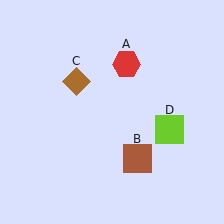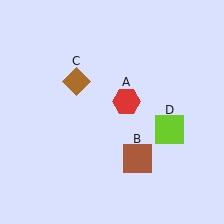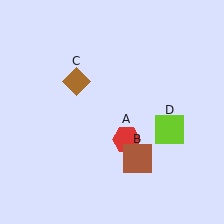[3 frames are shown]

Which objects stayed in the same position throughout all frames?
Brown square (object B) and brown diamond (object C) and lime square (object D) remained stationary.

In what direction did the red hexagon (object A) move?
The red hexagon (object A) moved down.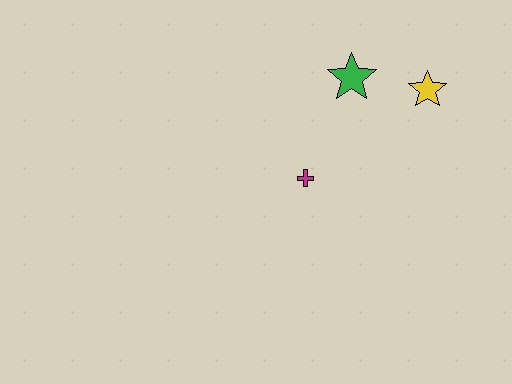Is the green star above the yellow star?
Yes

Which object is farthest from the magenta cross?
The yellow star is farthest from the magenta cross.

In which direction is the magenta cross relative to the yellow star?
The magenta cross is to the left of the yellow star.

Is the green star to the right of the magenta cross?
Yes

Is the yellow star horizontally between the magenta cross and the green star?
No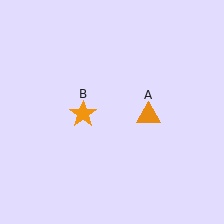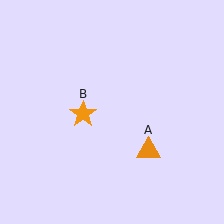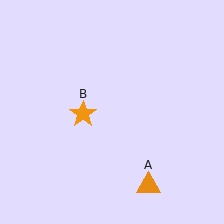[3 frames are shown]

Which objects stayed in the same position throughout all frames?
Orange star (object B) remained stationary.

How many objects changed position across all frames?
1 object changed position: orange triangle (object A).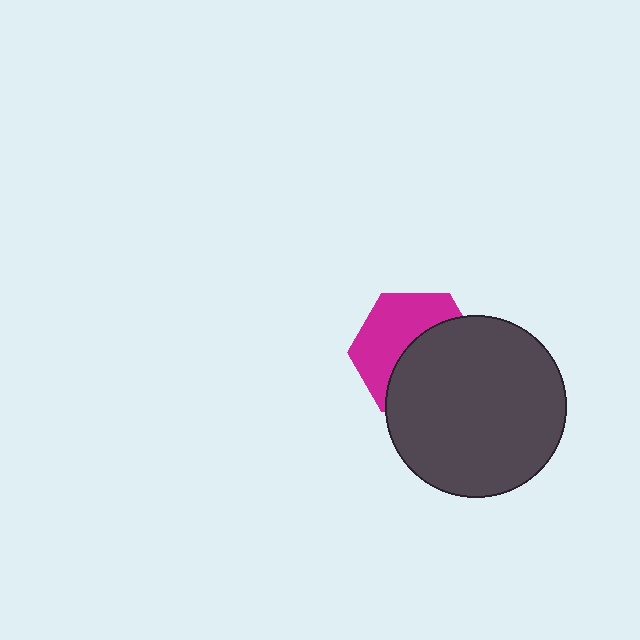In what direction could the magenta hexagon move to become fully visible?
The magenta hexagon could move toward the upper-left. That would shift it out from behind the dark gray circle entirely.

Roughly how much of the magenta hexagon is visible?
About half of it is visible (roughly 48%).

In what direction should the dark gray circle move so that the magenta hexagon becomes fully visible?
The dark gray circle should move toward the lower-right. That is the shortest direction to clear the overlap and leave the magenta hexagon fully visible.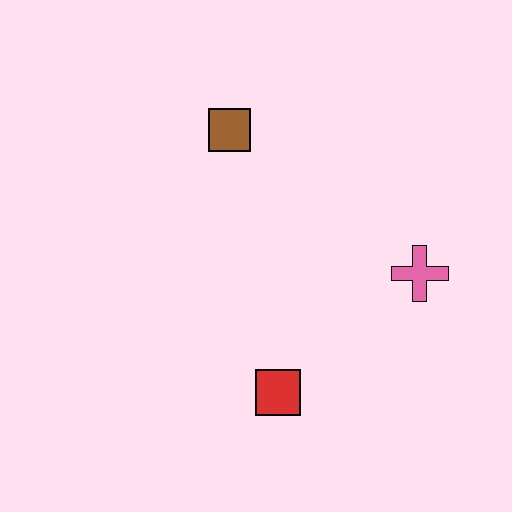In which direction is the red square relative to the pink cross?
The red square is to the left of the pink cross.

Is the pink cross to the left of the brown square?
No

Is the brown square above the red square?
Yes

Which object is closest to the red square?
The pink cross is closest to the red square.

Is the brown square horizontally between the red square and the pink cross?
No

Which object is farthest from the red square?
The brown square is farthest from the red square.